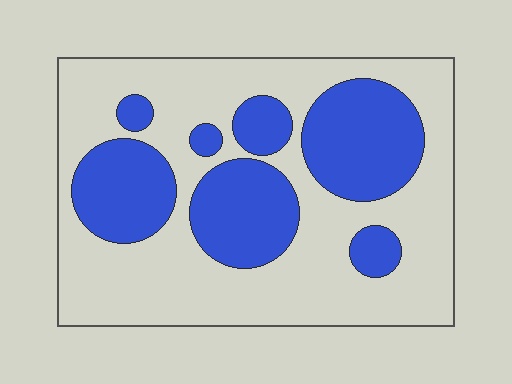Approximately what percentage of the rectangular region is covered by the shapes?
Approximately 35%.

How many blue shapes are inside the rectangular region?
7.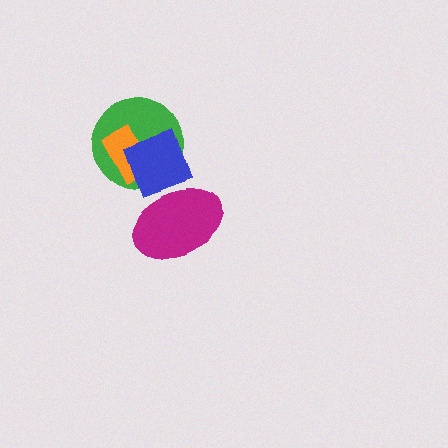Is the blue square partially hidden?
Yes, it is partially covered by another shape.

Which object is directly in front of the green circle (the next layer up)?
The orange rectangle is directly in front of the green circle.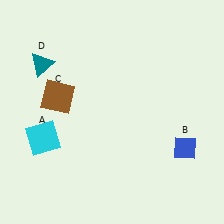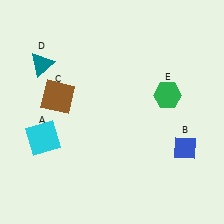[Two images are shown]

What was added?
A green hexagon (E) was added in Image 2.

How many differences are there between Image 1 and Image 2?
There is 1 difference between the two images.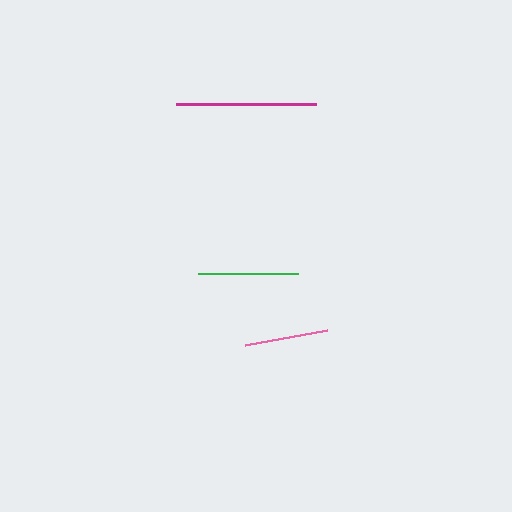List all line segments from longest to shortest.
From longest to shortest: magenta, green, pink.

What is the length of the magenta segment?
The magenta segment is approximately 141 pixels long.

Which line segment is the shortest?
The pink line is the shortest at approximately 84 pixels.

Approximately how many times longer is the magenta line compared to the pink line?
The magenta line is approximately 1.7 times the length of the pink line.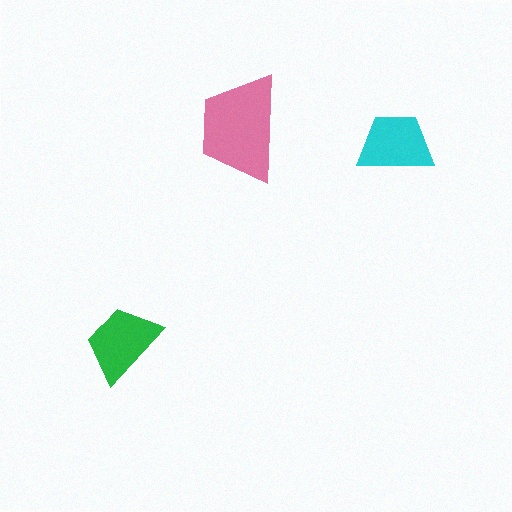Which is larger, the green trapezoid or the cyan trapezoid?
The green one.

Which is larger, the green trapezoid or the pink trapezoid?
The pink one.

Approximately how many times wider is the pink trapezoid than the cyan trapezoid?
About 1.5 times wider.